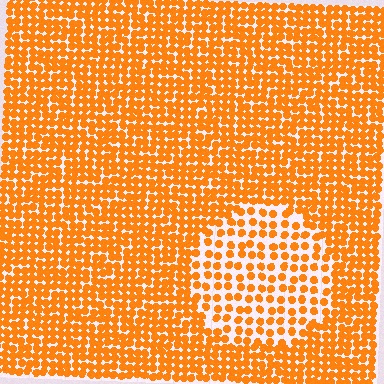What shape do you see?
I see a circle.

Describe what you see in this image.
The image contains small orange elements arranged at two different densities. A circle-shaped region is visible where the elements are less densely packed than the surrounding area.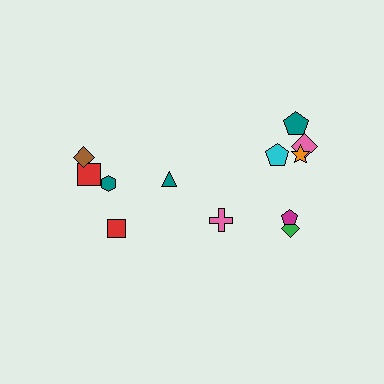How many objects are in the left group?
There are 5 objects.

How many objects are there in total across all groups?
There are 12 objects.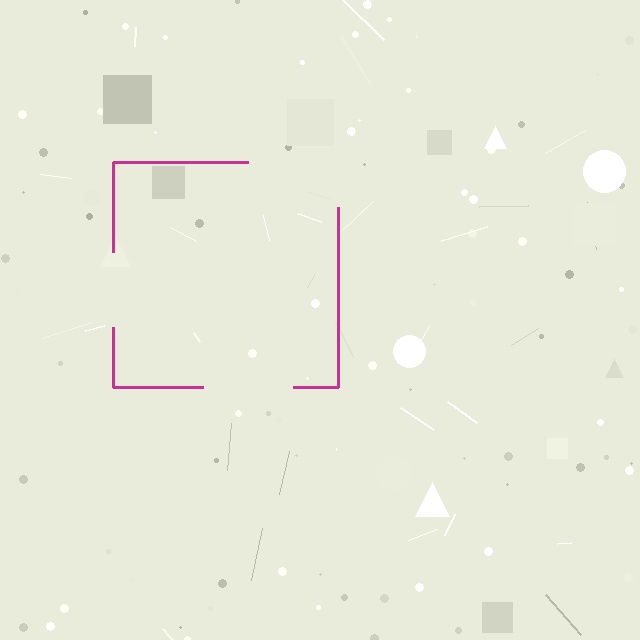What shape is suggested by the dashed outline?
The dashed outline suggests a square.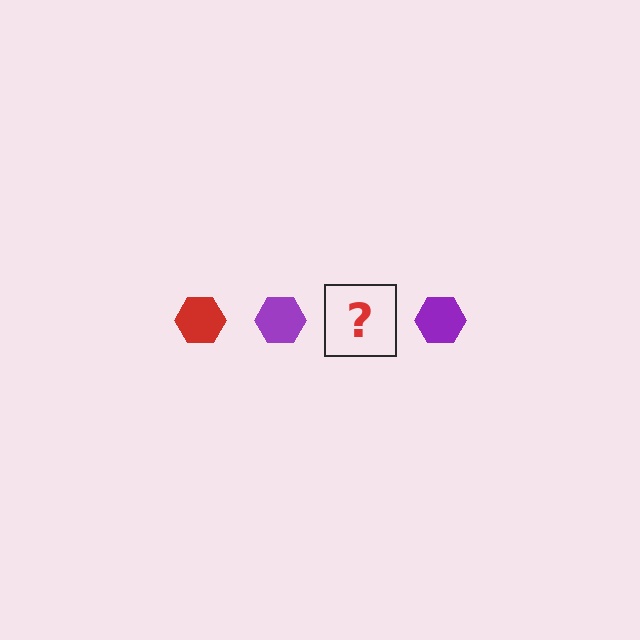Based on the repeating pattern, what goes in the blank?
The blank should be a red hexagon.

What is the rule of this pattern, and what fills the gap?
The rule is that the pattern cycles through red, purple hexagons. The gap should be filled with a red hexagon.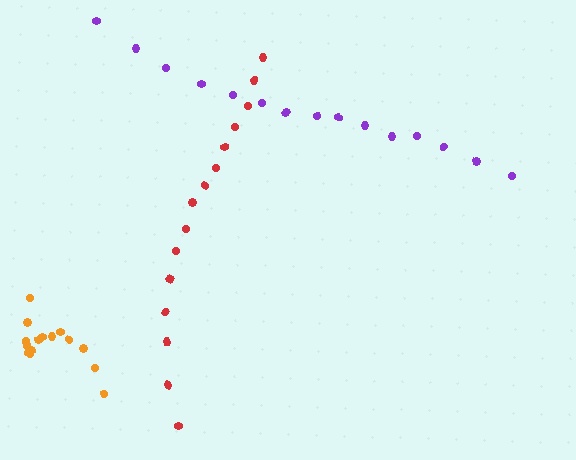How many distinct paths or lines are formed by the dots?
There are 3 distinct paths.